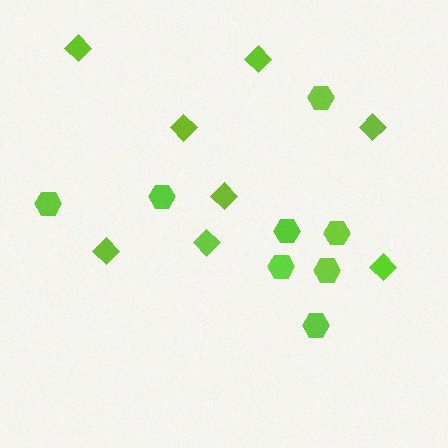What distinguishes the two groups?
There are 2 groups: one group of hexagons (8) and one group of diamonds (8).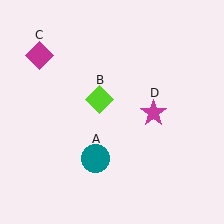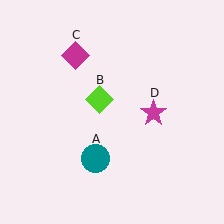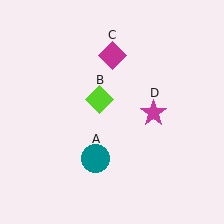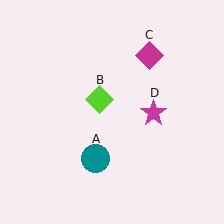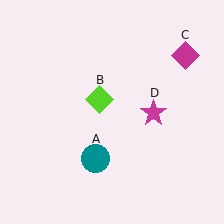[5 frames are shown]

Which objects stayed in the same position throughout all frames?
Teal circle (object A) and lime diamond (object B) and magenta star (object D) remained stationary.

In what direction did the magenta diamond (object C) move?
The magenta diamond (object C) moved right.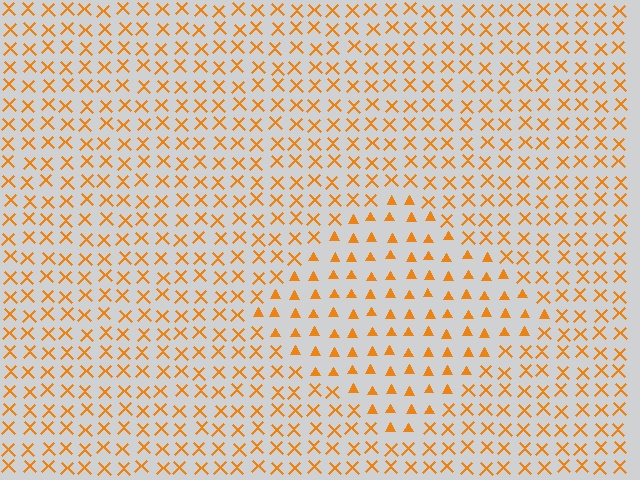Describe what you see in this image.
The image is filled with small orange elements arranged in a uniform grid. A diamond-shaped region contains triangles, while the surrounding area contains X marks. The boundary is defined purely by the change in element shape.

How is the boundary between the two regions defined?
The boundary is defined by a change in element shape: triangles inside vs. X marks outside. All elements share the same color and spacing.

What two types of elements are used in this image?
The image uses triangles inside the diamond region and X marks outside it.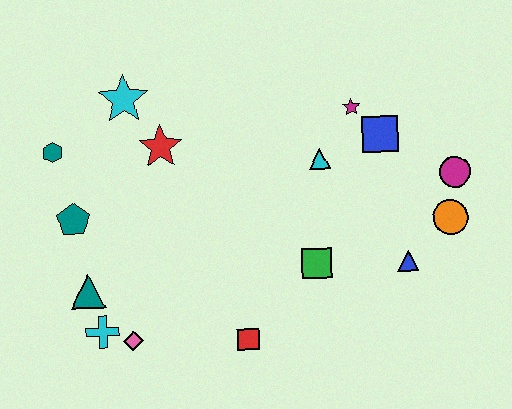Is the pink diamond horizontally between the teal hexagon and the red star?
Yes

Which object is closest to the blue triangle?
The orange circle is closest to the blue triangle.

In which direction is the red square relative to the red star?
The red square is below the red star.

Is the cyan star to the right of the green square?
No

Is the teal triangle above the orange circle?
No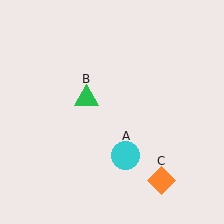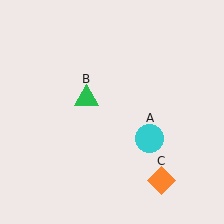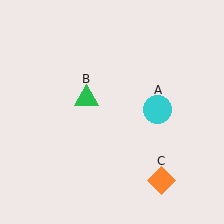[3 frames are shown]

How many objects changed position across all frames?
1 object changed position: cyan circle (object A).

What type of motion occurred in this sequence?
The cyan circle (object A) rotated counterclockwise around the center of the scene.